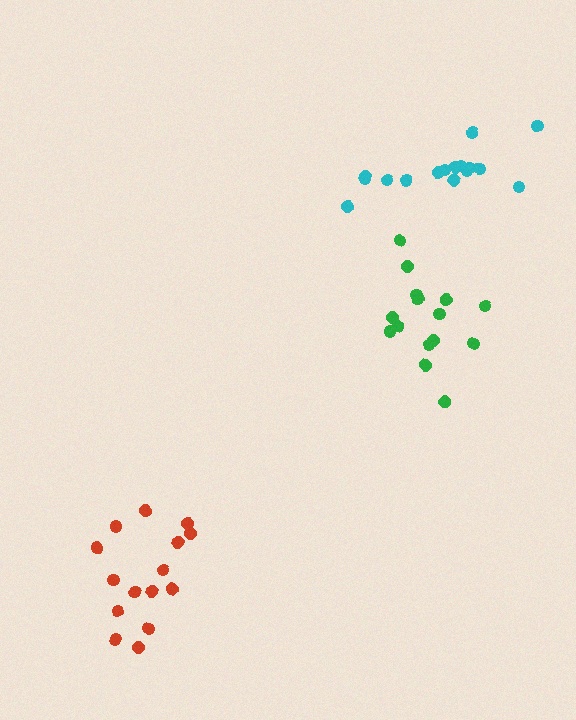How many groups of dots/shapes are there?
There are 3 groups.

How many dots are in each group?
Group 1: 15 dots, Group 2: 16 dots, Group 3: 15 dots (46 total).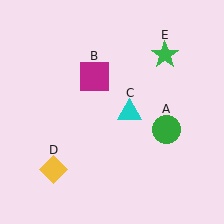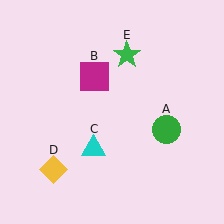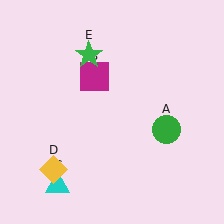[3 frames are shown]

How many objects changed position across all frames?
2 objects changed position: cyan triangle (object C), green star (object E).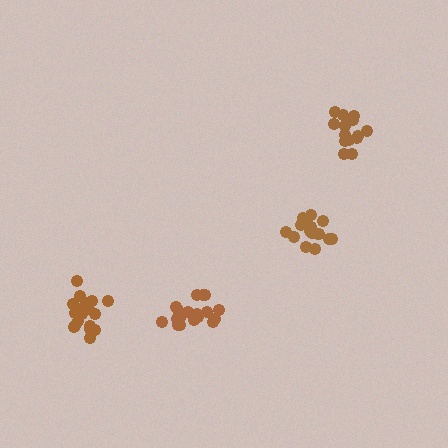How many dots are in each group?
Group 1: 19 dots, Group 2: 15 dots, Group 3: 18 dots, Group 4: 18 dots (70 total).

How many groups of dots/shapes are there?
There are 4 groups.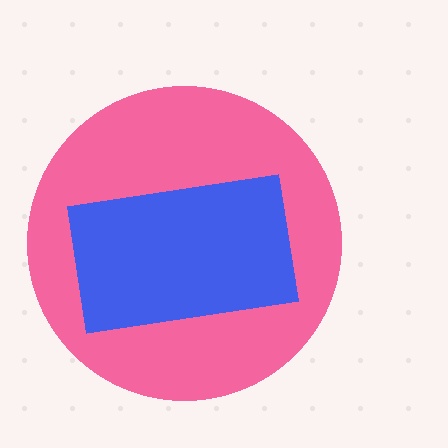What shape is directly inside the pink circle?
The blue rectangle.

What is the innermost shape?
The blue rectangle.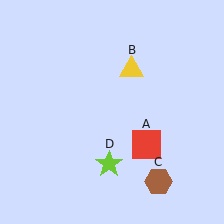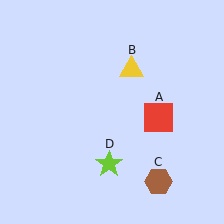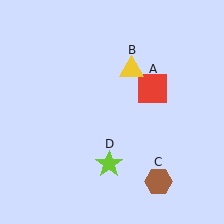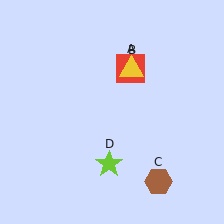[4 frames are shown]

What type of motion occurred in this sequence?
The red square (object A) rotated counterclockwise around the center of the scene.